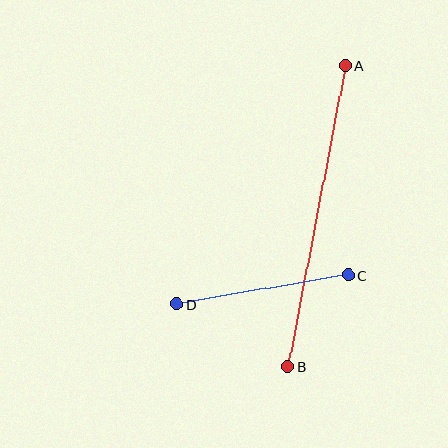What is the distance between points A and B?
The distance is approximately 306 pixels.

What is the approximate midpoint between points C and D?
The midpoint is at approximately (263, 290) pixels.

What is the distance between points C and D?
The distance is approximately 174 pixels.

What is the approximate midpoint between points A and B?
The midpoint is at approximately (317, 216) pixels.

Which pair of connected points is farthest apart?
Points A and B are farthest apart.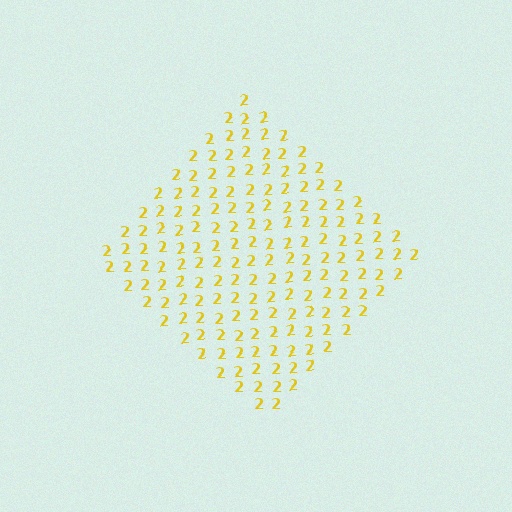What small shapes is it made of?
It is made of small digit 2's.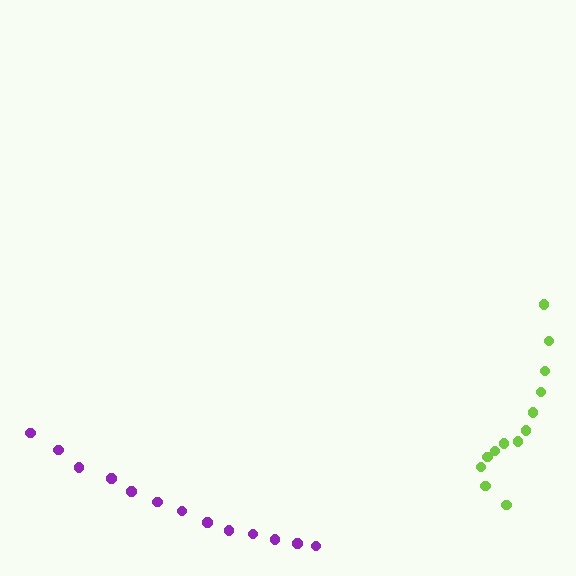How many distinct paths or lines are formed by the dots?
There are 2 distinct paths.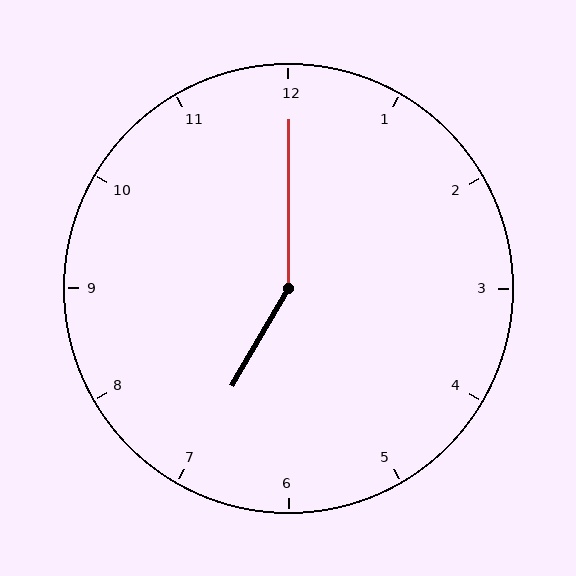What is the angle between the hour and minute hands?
Approximately 150 degrees.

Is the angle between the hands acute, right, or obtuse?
It is obtuse.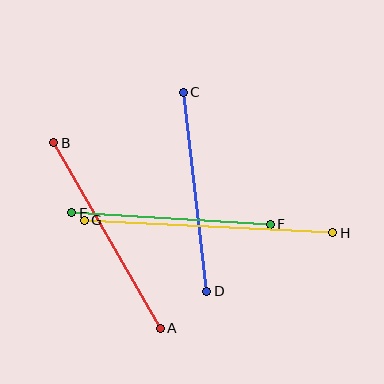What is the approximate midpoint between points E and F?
The midpoint is at approximately (171, 219) pixels.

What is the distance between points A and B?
The distance is approximately 214 pixels.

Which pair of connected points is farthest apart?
Points G and H are farthest apart.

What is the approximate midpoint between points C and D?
The midpoint is at approximately (195, 192) pixels.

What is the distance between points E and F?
The distance is approximately 199 pixels.